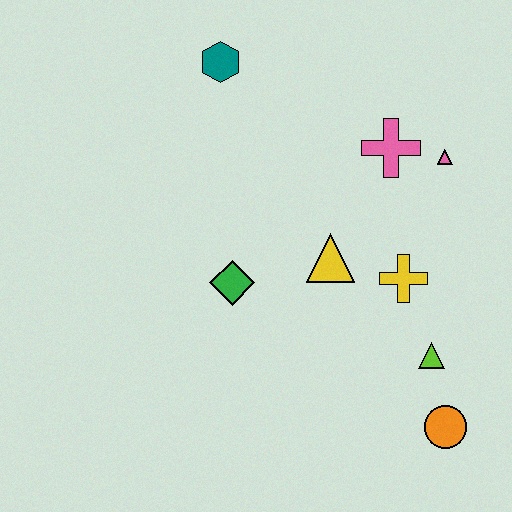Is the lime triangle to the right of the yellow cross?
Yes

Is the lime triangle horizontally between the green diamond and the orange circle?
Yes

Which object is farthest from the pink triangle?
The orange circle is farthest from the pink triangle.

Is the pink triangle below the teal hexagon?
Yes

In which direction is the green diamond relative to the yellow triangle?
The green diamond is to the left of the yellow triangle.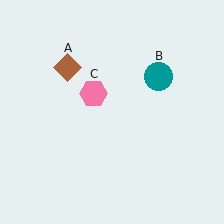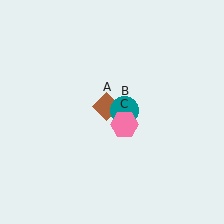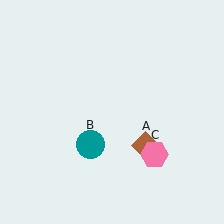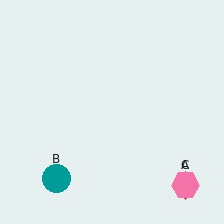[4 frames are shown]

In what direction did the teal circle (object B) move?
The teal circle (object B) moved down and to the left.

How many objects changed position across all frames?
3 objects changed position: brown diamond (object A), teal circle (object B), pink hexagon (object C).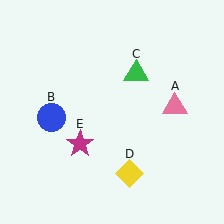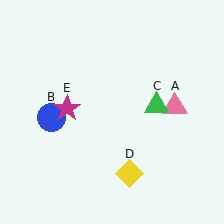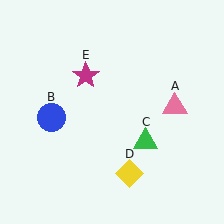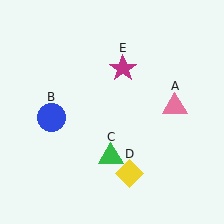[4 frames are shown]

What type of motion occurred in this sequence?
The green triangle (object C), magenta star (object E) rotated clockwise around the center of the scene.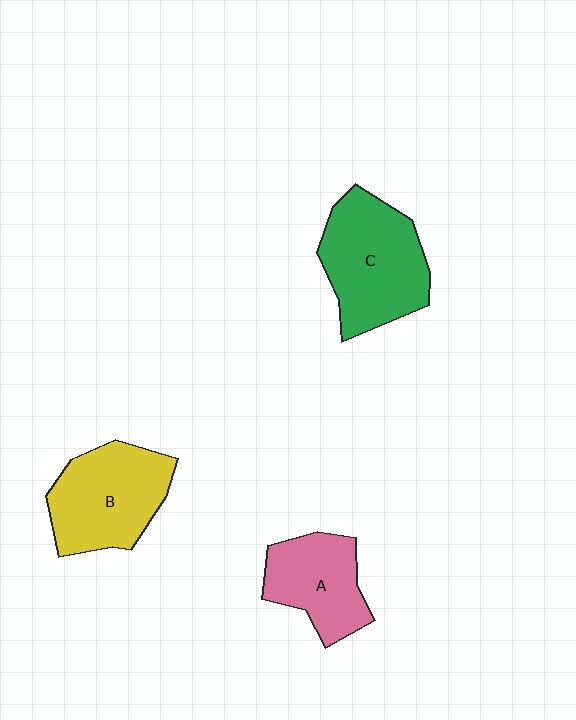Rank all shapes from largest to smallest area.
From largest to smallest: C (green), B (yellow), A (pink).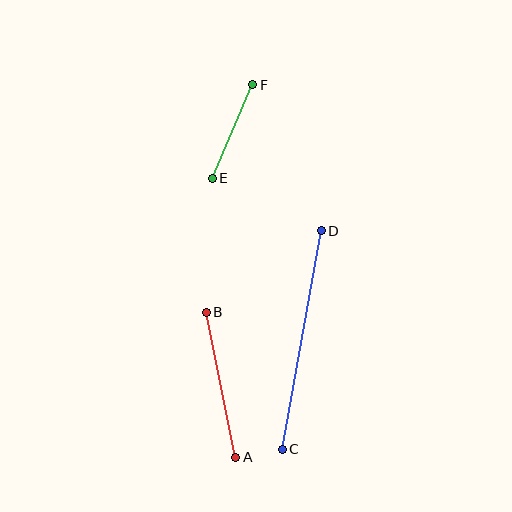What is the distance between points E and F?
The distance is approximately 102 pixels.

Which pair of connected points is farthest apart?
Points C and D are farthest apart.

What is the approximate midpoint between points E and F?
The midpoint is at approximately (233, 132) pixels.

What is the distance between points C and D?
The distance is approximately 222 pixels.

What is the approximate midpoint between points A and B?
The midpoint is at approximately (221, 385) pixels.